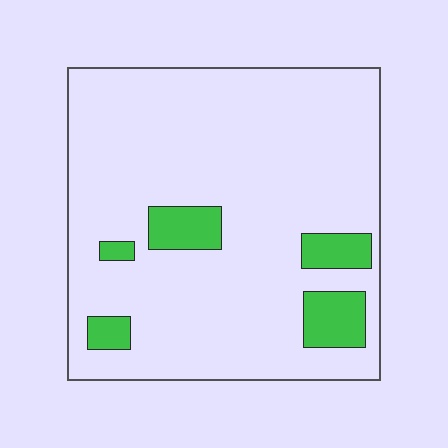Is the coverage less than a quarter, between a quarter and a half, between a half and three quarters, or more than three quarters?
Less than a quarter.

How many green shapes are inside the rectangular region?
5.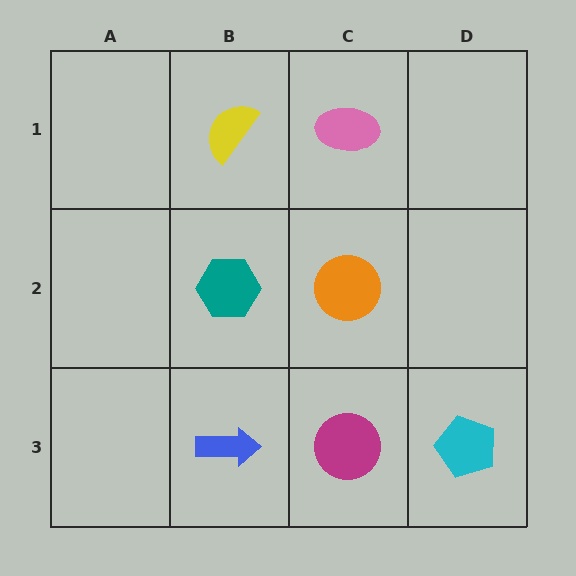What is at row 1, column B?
A yellow semicircle.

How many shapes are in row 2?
2 shapes.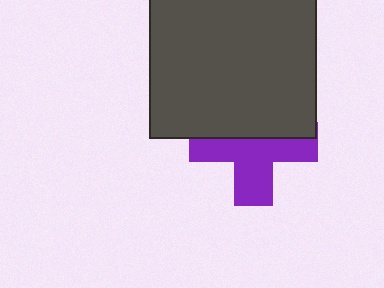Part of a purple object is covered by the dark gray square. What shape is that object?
It is a cross.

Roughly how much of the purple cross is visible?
About half of it is visible (roughly 53%).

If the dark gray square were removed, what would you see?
You would see the complete purple cross.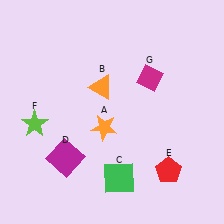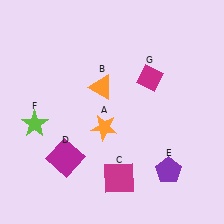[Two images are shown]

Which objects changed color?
C changed from green to magenta. E changed from red to purple.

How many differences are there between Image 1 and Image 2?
There are 2 differences between the two images.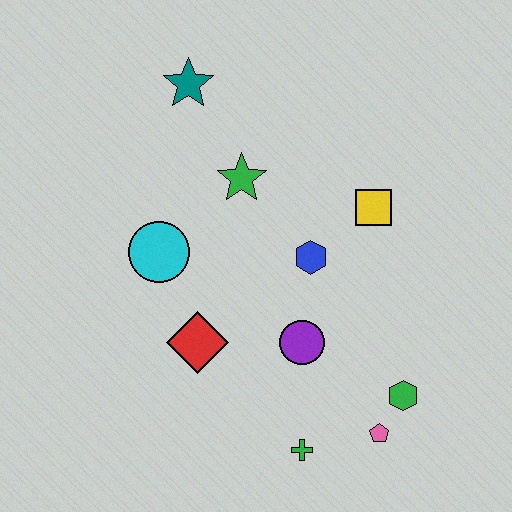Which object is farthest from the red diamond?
The teal star is farthest from the red diamond.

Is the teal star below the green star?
No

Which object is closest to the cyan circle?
The red diamond is closest to the cyan circle.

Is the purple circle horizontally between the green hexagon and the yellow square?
No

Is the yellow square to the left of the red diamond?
No